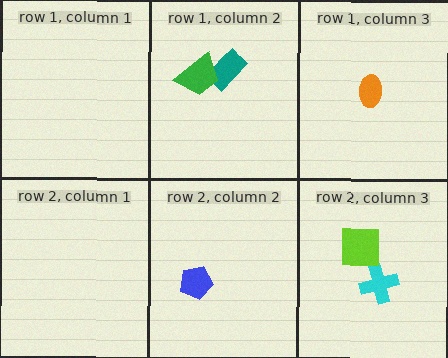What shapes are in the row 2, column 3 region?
The cyan cross, the lime square.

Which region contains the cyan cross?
The row 2, column 3 region.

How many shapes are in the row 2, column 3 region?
2.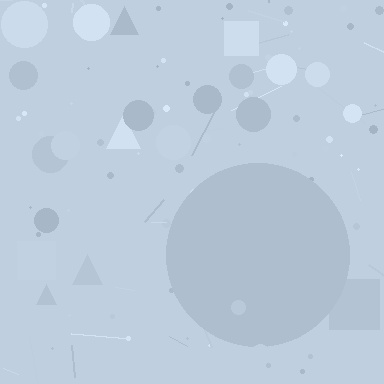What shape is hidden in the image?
A circle is hidden in the image.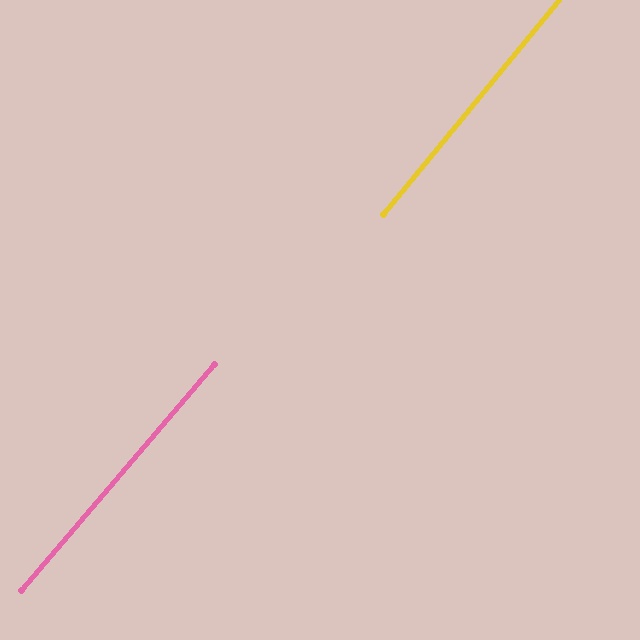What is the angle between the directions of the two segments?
Approximately 1 degree.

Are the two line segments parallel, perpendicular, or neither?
Parallel — their directions differ by only 1.1°.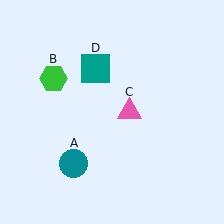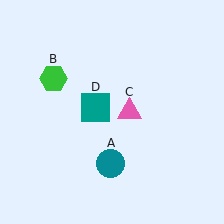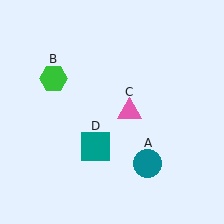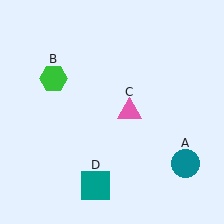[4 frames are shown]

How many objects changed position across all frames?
2 objects changed position: teal circle (object A), teal square (object D).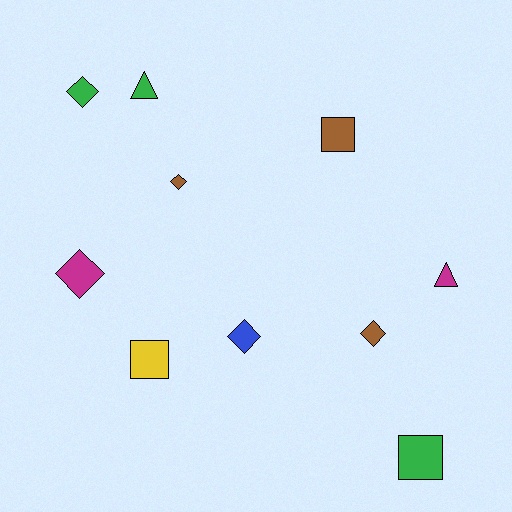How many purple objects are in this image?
There are no purple objects.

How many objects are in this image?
There are 10 objects.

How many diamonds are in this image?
There are 5 diamonds.